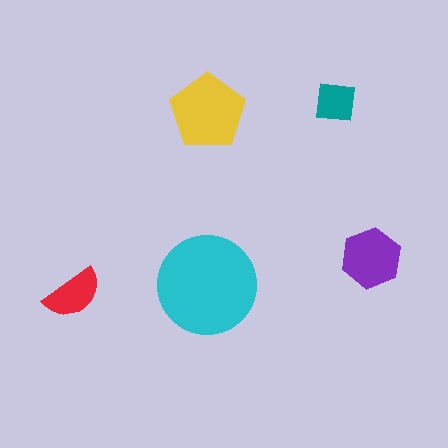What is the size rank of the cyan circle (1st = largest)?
1st.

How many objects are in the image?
There are 5 objects in the image.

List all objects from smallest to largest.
The teal square, the red semicircle, the purple hexagon, the yellow pentagon, the cyan circle.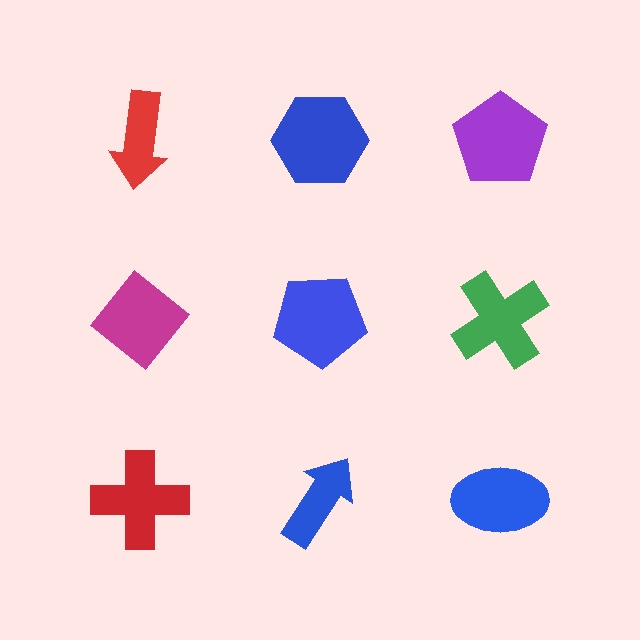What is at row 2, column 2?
A blue pentagon.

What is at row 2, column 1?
A magenta diamond.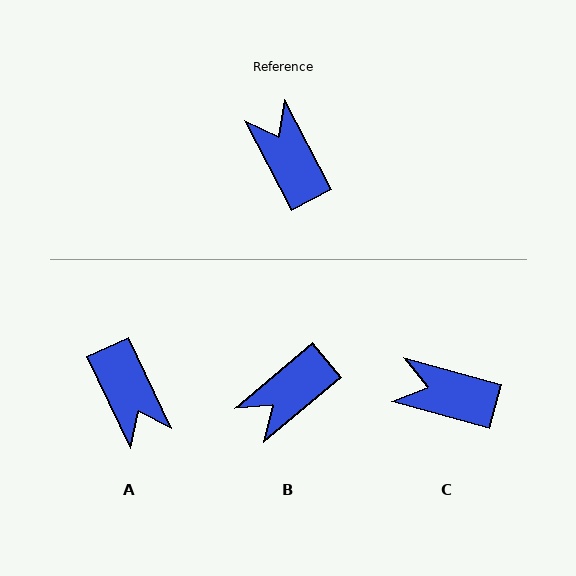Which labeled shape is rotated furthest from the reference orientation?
A, about 178 degrees away.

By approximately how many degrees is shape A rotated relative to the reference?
Approximately 178 degrees counter-clockwise.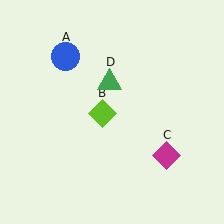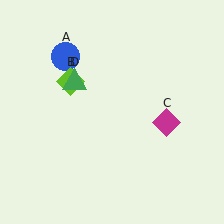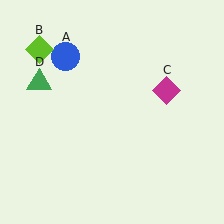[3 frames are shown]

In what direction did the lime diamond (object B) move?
The lime diamond (object B) moved up and to the left.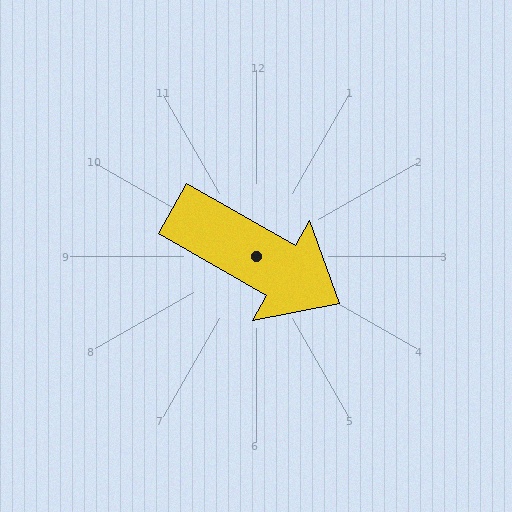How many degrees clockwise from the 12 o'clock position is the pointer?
Approximately 120 degrees.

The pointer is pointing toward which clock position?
Roughly 4 o'clock.